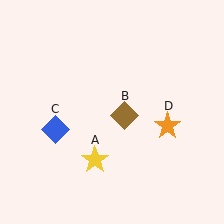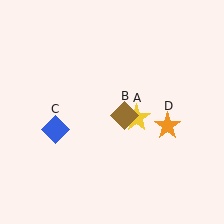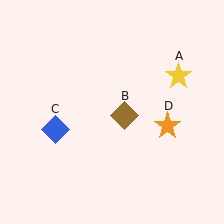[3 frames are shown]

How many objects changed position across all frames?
1 object changed position: yellow star (object A).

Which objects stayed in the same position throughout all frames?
Brown diamond (object B) and blue diamond (object C) and orange star (object D) remained stationary.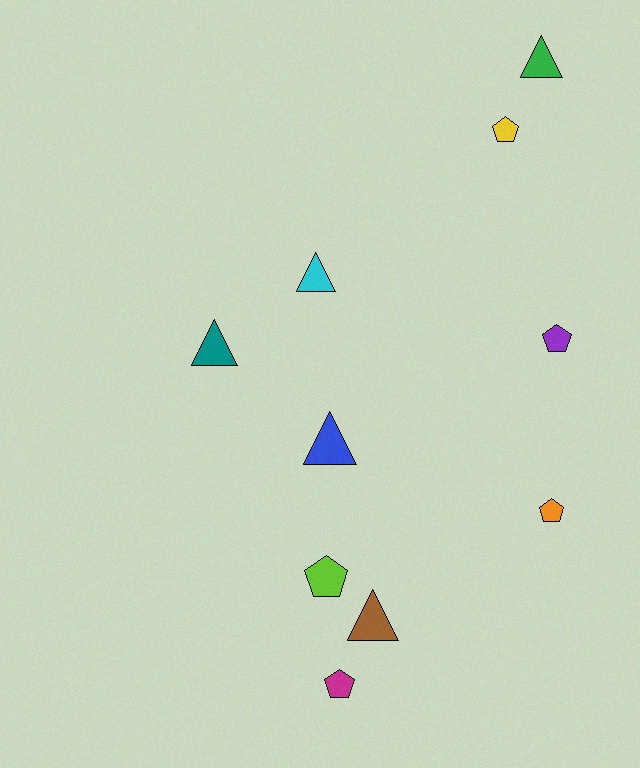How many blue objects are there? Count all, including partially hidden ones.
There is 1 blue object.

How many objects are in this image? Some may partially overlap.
There are 10 objects.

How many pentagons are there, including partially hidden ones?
There are 5 pentagons.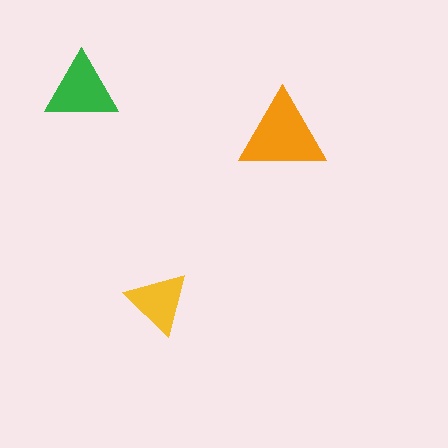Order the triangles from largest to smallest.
the orange one, the green one, the yellow one.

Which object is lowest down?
The yellow triangle is bottommost.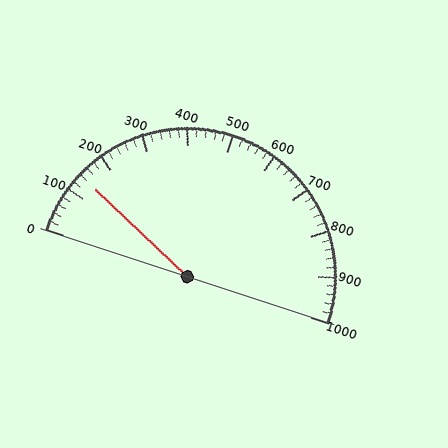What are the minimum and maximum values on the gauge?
The gauge ranges from 0 to 1000.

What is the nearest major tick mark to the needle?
The nearest major tick mark is 100.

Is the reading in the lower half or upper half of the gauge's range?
The reading is in the lower half of the range (0 to 1000).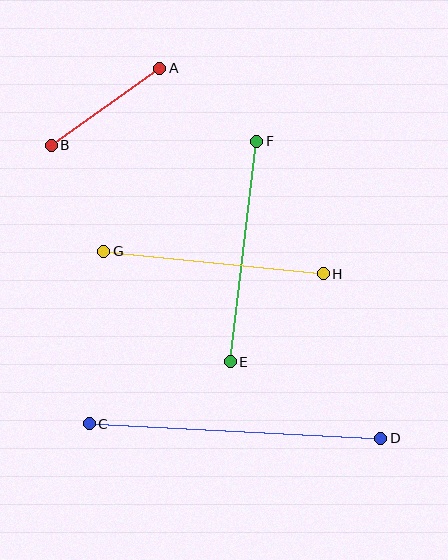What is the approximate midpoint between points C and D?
The midpoint is at approximately (235, 431) pixels.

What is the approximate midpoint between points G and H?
The midpoint is at approximately (213, 263) pixels.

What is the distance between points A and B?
The distance is approximately 133 pixels.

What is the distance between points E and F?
The distance is approximately 222 pixels.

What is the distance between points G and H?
The distance is approximately 221 pixels.